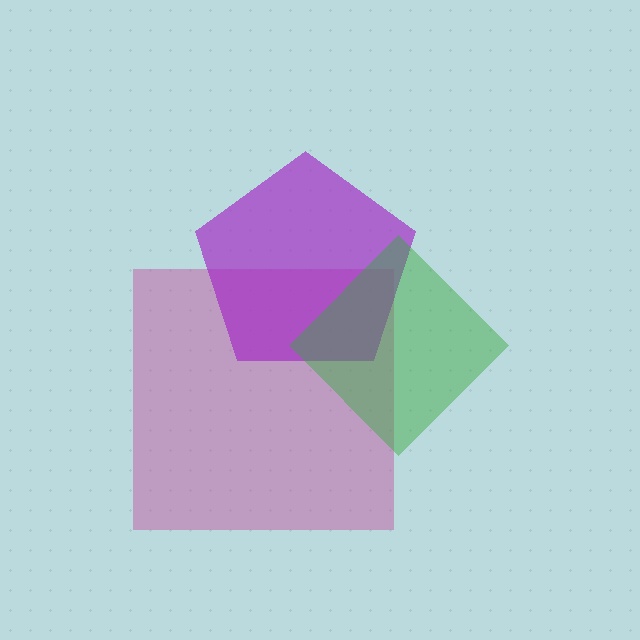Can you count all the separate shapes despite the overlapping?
Yes, there are 3 separate shapes.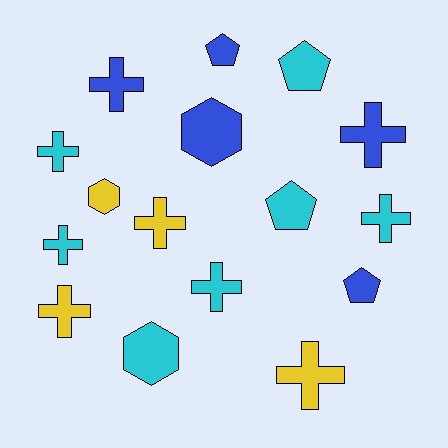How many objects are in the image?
There are 16 objects.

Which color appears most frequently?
Cyan, with 7 objects.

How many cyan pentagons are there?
There are 2 cyan pentagons.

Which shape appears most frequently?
Cross, with 9 objects.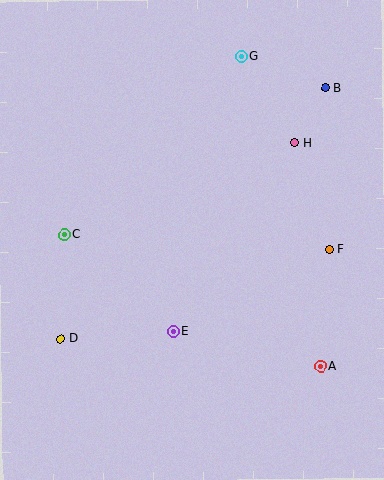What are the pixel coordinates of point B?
Point B is at (326, 88).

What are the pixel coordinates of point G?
Point G is at (241, 57).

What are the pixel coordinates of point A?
Point A is at (321, 366).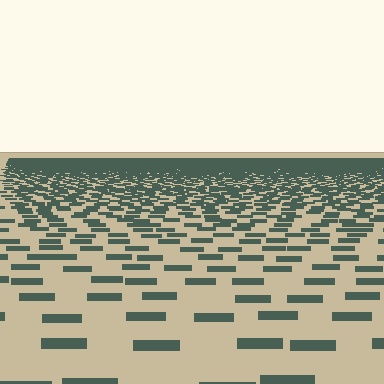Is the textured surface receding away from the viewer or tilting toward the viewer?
The surface is receding away from the viewer. Texture elements get smaller and denser toward the top.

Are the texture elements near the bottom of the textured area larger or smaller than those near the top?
Larger. Near the bottom, elements are closer to the viewer and appear at a bigger on-screen size.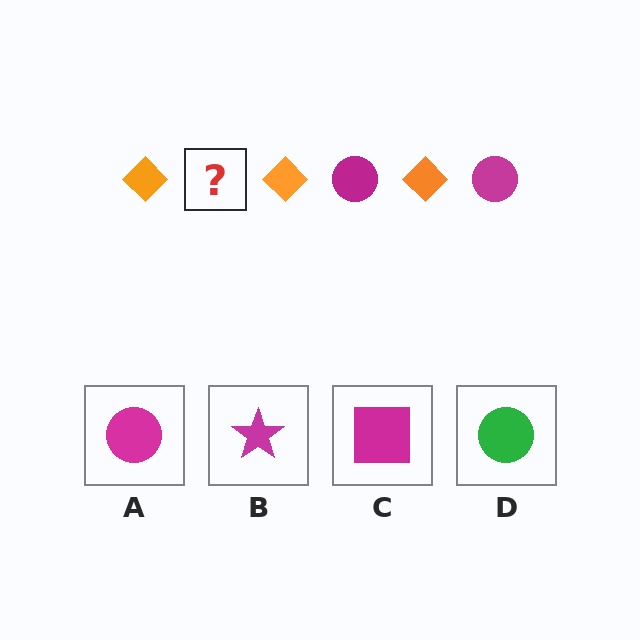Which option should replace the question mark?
Option A.